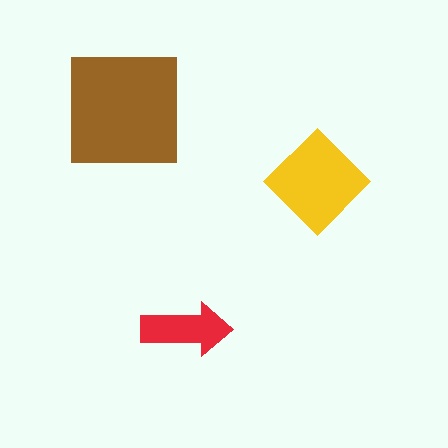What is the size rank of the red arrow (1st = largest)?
3rd.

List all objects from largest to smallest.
The brown square, the yellow diamond, the red arrow.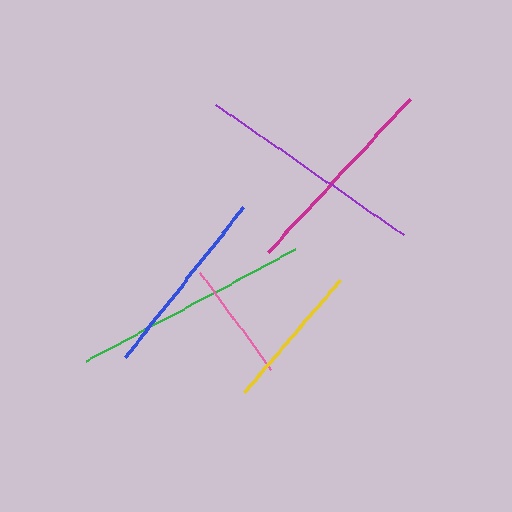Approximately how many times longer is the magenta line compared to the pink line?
The magenta line is approximately 1.7 times the length of the pink line.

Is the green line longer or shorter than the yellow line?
The green line is longer than the yellow line.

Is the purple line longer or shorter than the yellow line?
The purple line is longer than the yellow line.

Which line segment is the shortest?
The pink line is the shortest at approximately 120 pixels.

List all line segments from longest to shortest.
From longest to shortest: green, purple, magenta, blue, yellow, pink.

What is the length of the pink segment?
The pink segment is approximately 120 pixels long.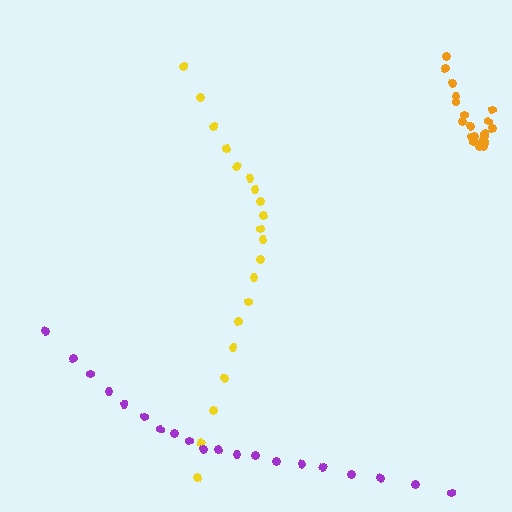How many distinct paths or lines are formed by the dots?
There are 3 distinct paths.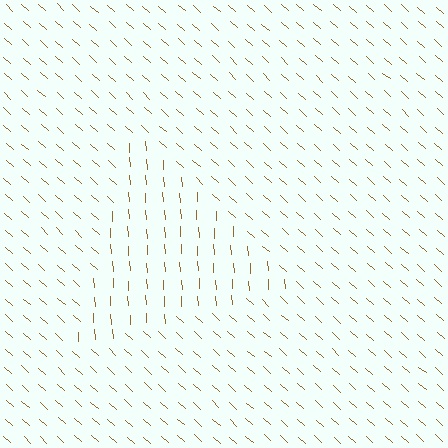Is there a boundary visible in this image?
Yes, there is a texture boundary formed by a change in line orientation.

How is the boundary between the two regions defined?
The boundary is defined purely by a change in line orientation (approximately 45 degrees difference). All lines are the same color and thickness.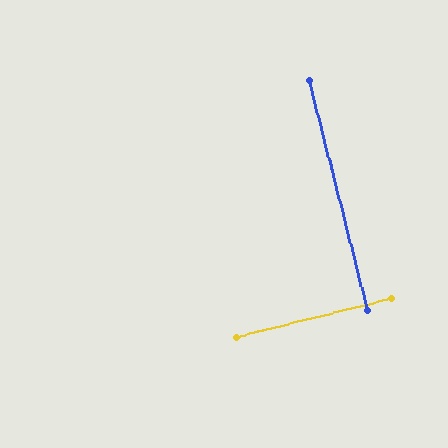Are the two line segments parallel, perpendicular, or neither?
Perpendicular — they meet at approximately 90°.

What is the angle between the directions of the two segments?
Approximately 90 degrees.